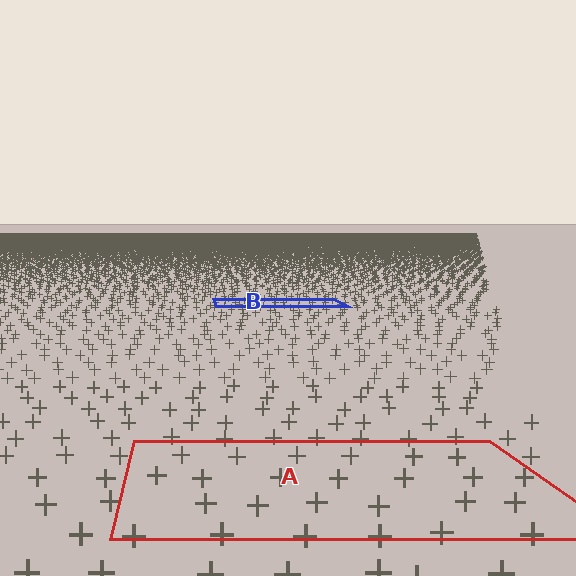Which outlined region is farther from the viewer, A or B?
Region B is farther from the viewer — the texture elements inside it appear smaller and more densely packed.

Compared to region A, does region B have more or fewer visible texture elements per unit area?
Region B has more texture elements per unit area — they are packed more densely because it is farther away.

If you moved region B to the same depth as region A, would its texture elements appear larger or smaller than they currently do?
They would appear larger. At a closer depth, the same texture elements are projected at a bigger on-screen size.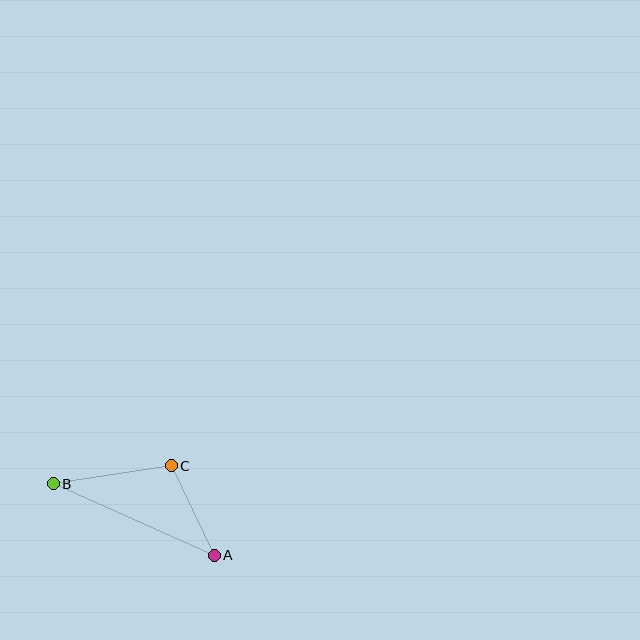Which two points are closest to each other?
Points A and C are closest to each other.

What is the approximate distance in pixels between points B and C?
The distance between B and C is approximately 119 pixels.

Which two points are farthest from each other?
Points A and B are farthest from each other.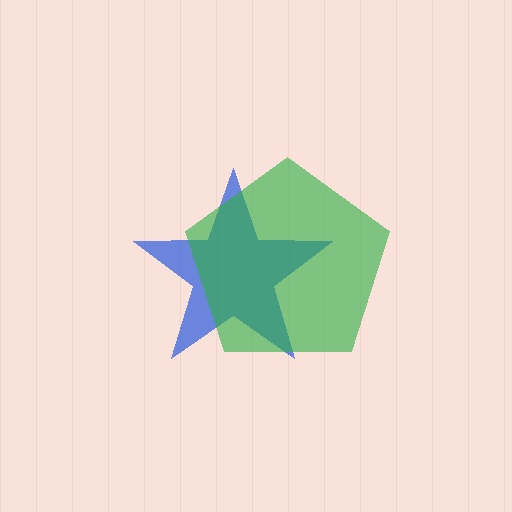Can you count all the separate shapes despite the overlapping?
Yes, there are 2 separate shapes.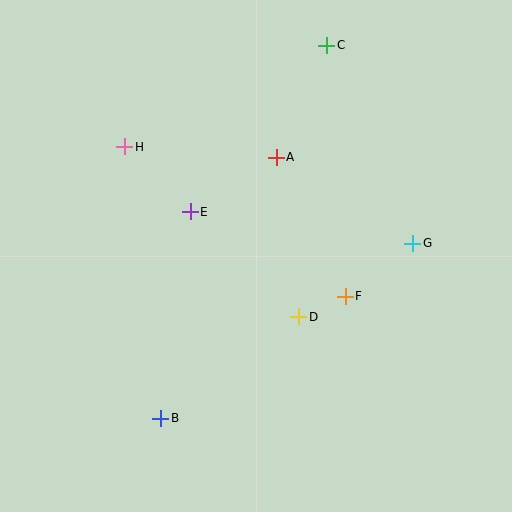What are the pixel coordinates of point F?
Point F is at (345, 296).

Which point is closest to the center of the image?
Point D at (299, 317) is closest to the center.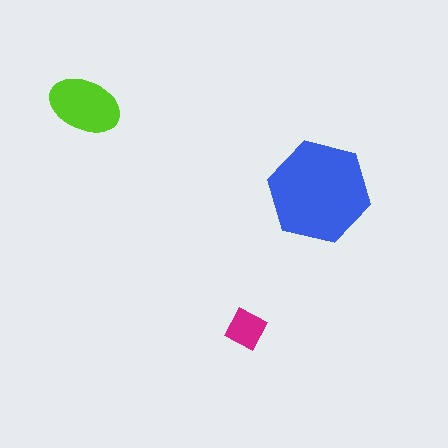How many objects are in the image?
There are 3 objects in the image.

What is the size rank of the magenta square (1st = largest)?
3rd.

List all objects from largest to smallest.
The blue hexagon, the lime ellipse, the magenta square.